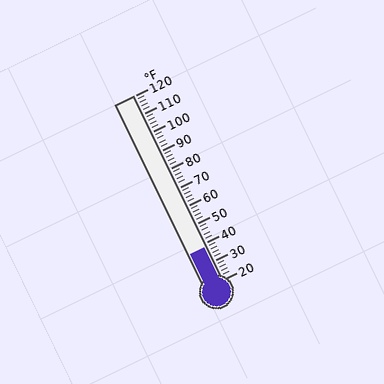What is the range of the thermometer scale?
The thermometer scale ranges from 20°F to 120°F.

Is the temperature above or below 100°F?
The temperature is below 100°F.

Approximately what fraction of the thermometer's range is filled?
The thermometer is filled to approximately 20% of its range.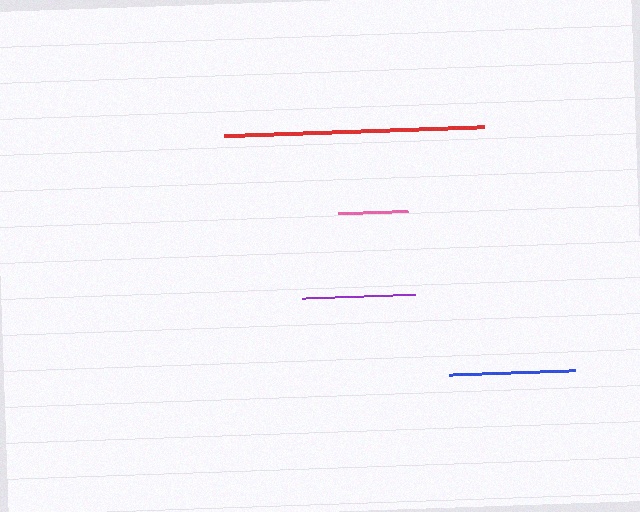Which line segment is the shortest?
The pink line is the shortest at approximately 70 pixels.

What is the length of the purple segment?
The purple segment is approximately 113 pixels long.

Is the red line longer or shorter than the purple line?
The red line is longer than the purple line.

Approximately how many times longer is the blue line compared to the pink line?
The blue line is approximately 1.8 times the length of the pink line.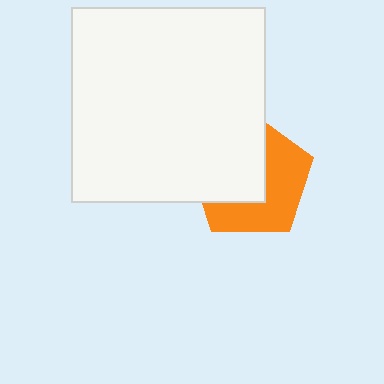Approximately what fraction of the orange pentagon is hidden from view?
Roughly 51% of the orange pentagon is hidden behind the white square.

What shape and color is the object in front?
The object in front is a white square.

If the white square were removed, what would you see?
You would see the complete orange pentagon.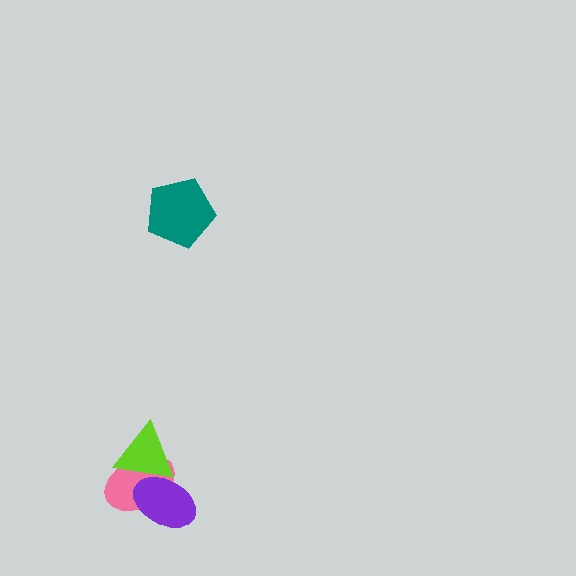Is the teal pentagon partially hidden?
No, no other shape covers it.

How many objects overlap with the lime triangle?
2 objects overlap with the lime triangle.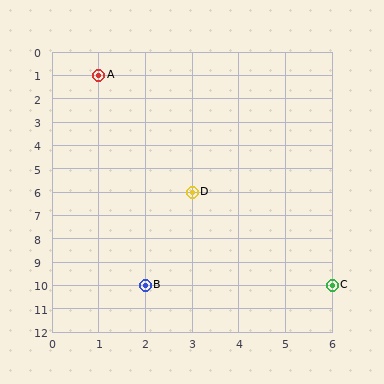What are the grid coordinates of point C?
Point C is at grid coordinates (6, 10).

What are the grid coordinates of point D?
Point D is at grid coordinates (3, 6).